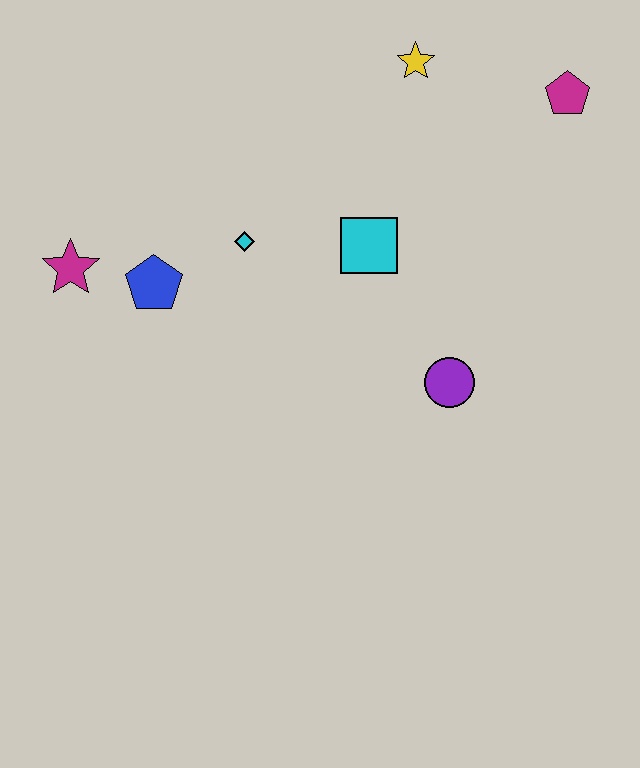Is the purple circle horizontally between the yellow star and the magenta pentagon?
Yes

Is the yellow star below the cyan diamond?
No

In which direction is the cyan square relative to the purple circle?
The cyan square is above the purple circle.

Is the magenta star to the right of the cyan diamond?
No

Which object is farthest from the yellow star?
The magenta star is farthest from the yellow star.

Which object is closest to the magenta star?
The blue pentagon is closest to the magenta star.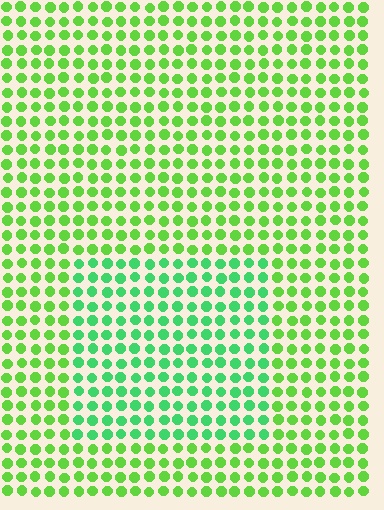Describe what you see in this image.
The image is filled with small lime elements in a uniform arrangement. A rectangle-shaped region is visible where the elements are tinted to a slightly different hue, forming a subtle color boundary.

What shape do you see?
I see a rectangle.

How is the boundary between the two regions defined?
The boundary is defined purely by a slight shift in hue (about 32 degrees). Spacing, size, and orientation are identical on both sides.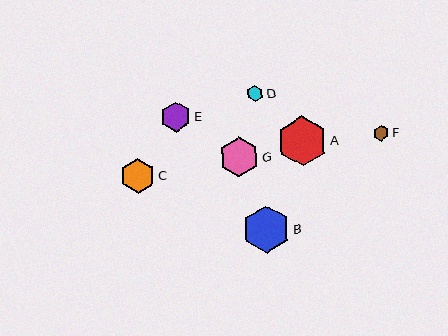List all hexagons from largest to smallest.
From largest to smallest: A, B, G, C, E, D, F.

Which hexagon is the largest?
Hexagon A is the largest with a size of approximately 50 pixels.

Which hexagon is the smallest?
Hexagon F is the smallest with a size of approximately 16 pixels.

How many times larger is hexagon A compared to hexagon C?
Hexagon A is approximately 1.5 times the size of hexagon C.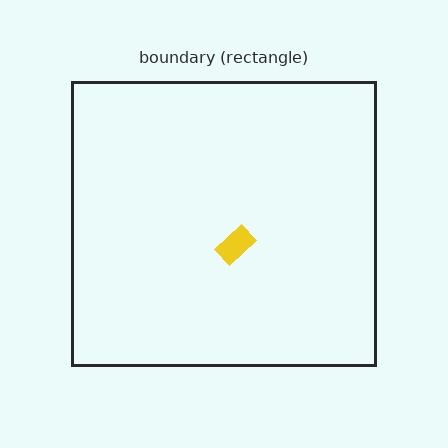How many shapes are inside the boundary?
1 inside, 0 outside.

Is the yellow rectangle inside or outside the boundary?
Inside.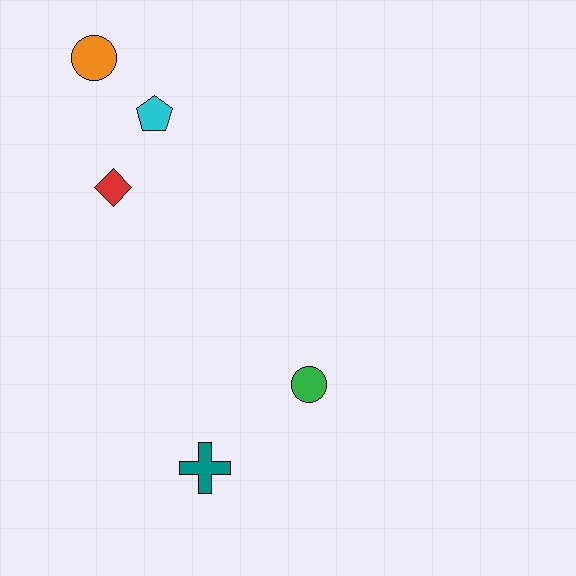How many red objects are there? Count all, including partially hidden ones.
There is 1 red object.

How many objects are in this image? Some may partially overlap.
There are 5 objects.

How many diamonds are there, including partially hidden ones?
There is 1 diamond.